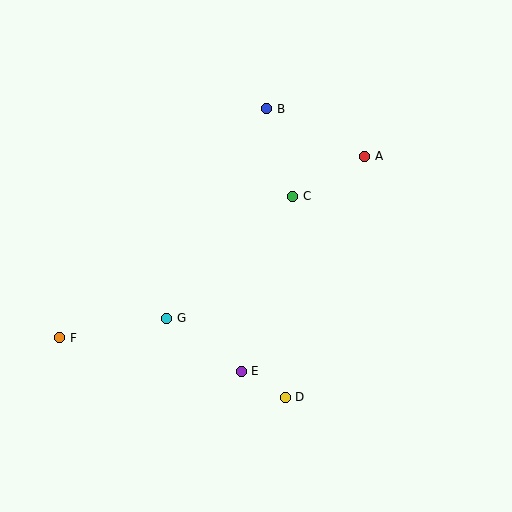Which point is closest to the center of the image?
Point C at (293, 196) is closest to the center.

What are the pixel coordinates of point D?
Point D is at (285, 397).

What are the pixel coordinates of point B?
Point B is at (267, 109).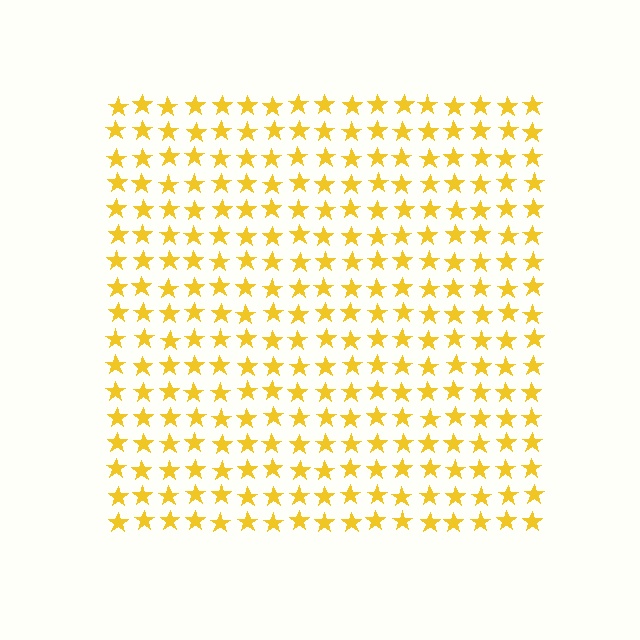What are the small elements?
The small elements are stars.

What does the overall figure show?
The overall figure shows a square.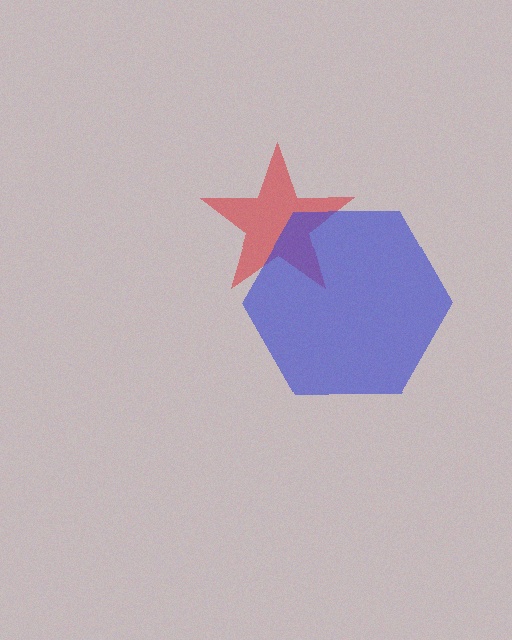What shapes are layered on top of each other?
The layered shapes are: a red star, a blue hexagon.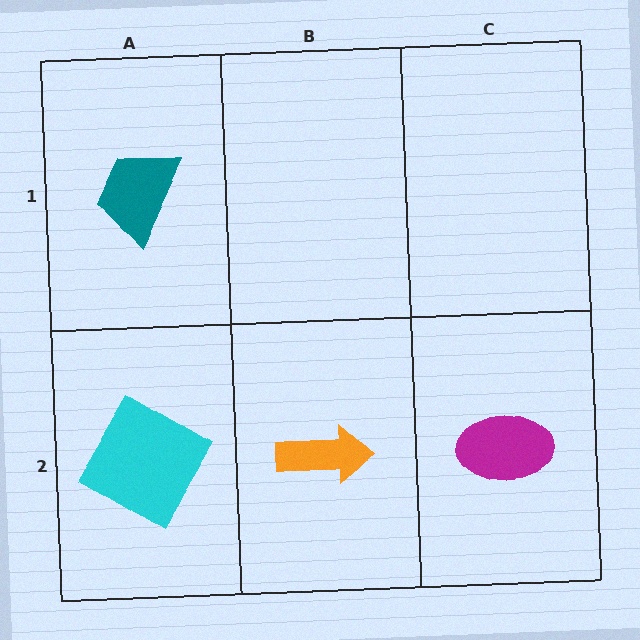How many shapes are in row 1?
1 shape.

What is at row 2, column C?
A magenta ellipse.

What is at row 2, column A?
A cyan diamond.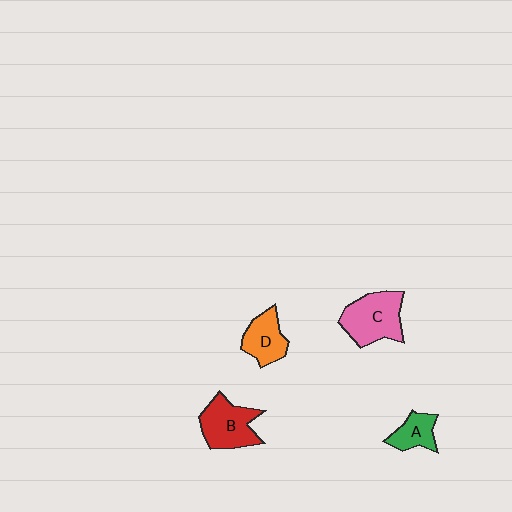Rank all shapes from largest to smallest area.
From largest to smallest: C (pink), B (red), D (orange), A (green).